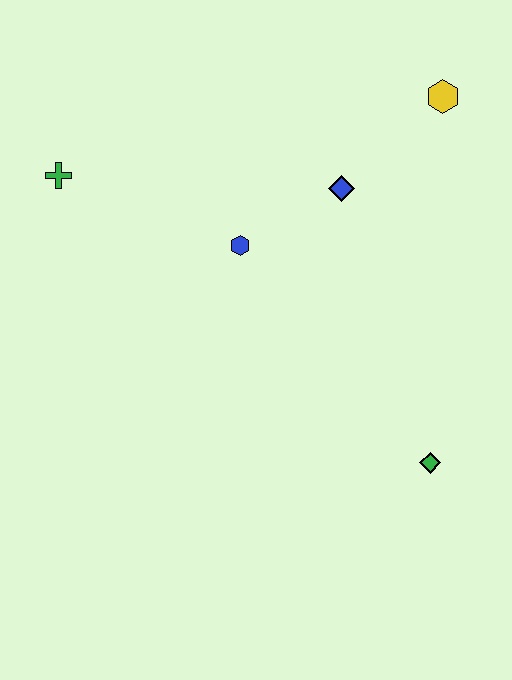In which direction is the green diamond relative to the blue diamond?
The green diamond is below the blue diamond.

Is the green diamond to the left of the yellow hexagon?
Yes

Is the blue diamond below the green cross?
Yes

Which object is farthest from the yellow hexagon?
The green cross is farthest from the yellow hexagon.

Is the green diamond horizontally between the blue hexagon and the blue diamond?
No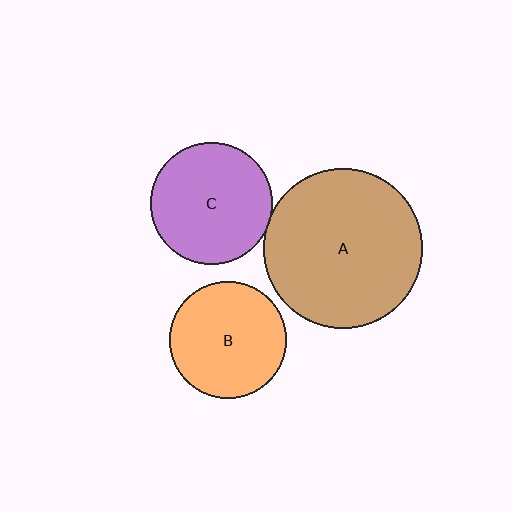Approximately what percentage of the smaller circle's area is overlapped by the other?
Approximately 5%.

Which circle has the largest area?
Circle A (brown).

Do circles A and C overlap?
Yes.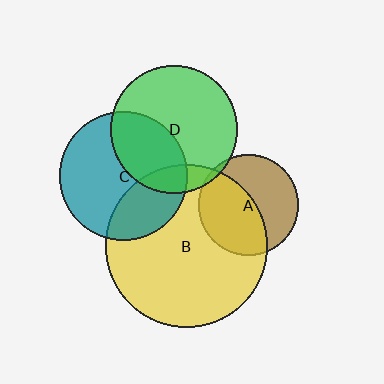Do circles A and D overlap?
Yes.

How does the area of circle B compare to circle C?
Approximately 1.6 times.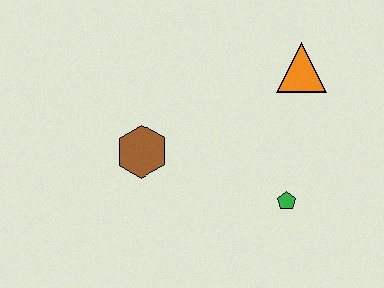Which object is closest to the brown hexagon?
The green pentagon is closest to the brown hexagon.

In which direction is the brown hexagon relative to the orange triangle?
The brown hexagon is to the left of the orange triangle.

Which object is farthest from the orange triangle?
The brown hexagon is farthest from the orange triangle.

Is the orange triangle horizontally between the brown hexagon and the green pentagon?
No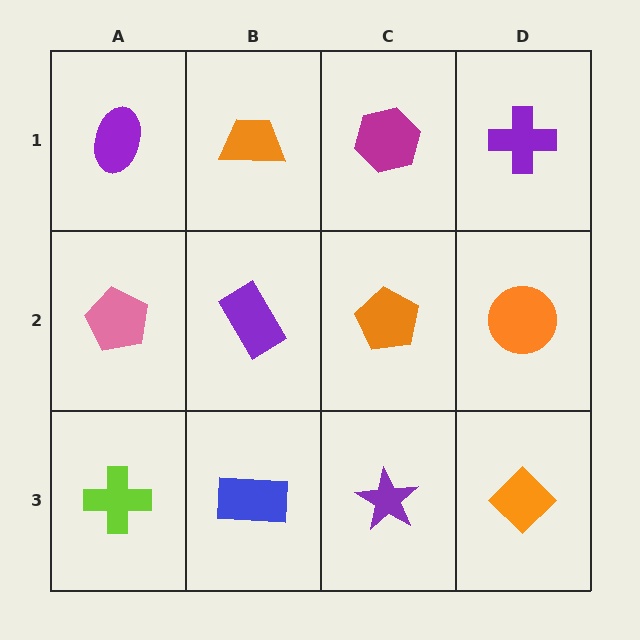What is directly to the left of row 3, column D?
A purple star.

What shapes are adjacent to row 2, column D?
A purple cross (row 1, column D), an orange diamond (row 3, column D), an orange pentagon (row 2, column C).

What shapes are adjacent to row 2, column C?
A magenta hexagon (row 1, column C), a purple star (row 3, column C), a purple rectangle (row 2, column B), an orange circle (row 2, column D).